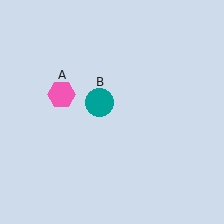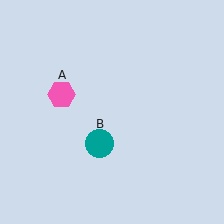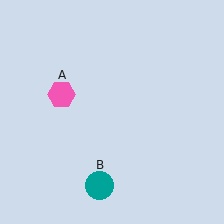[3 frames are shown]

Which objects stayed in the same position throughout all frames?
Pink hexagon (object A) remained stationary.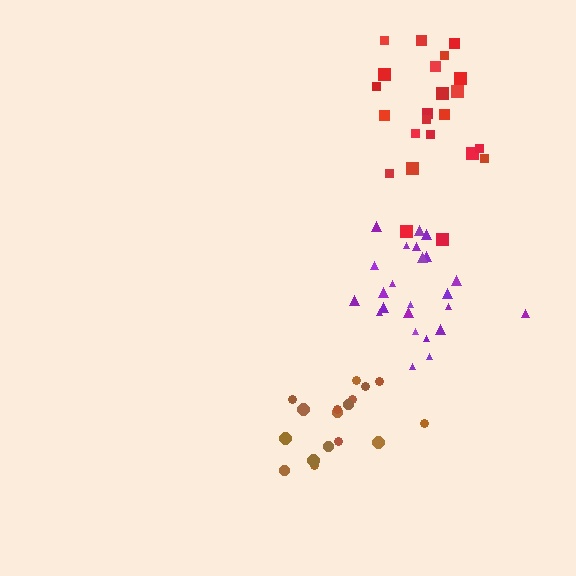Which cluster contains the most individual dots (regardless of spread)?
Purple (24).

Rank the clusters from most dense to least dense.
purple, brown, red.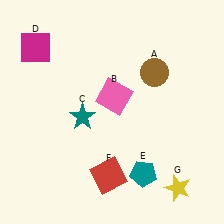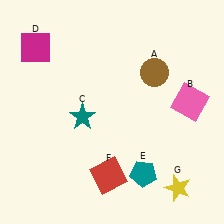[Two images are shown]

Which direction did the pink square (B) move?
The pink square (B) moved right.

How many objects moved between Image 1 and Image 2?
1 object moved between the two images.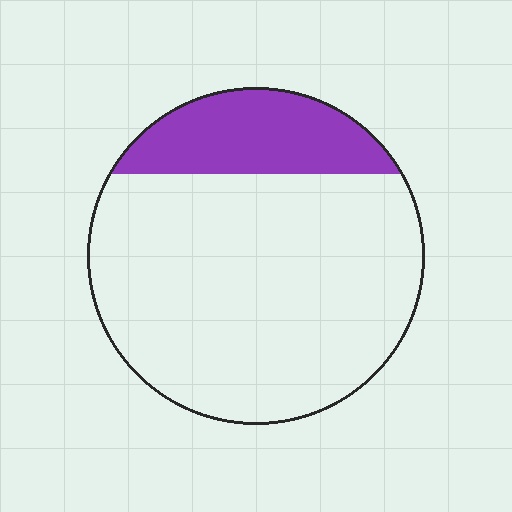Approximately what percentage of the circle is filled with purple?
Approximately 20%.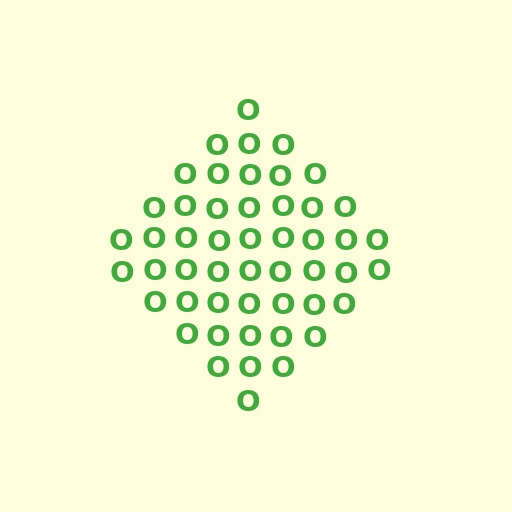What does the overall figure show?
The overall figure shows a diamond.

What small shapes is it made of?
It is made of small letter O's.